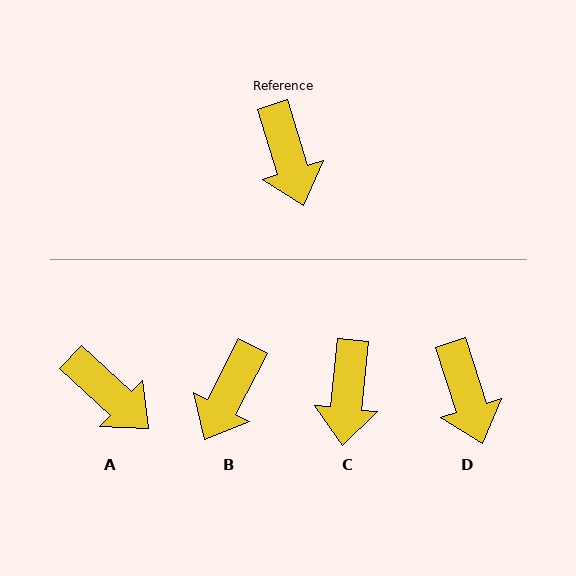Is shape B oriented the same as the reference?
No, it is off by about 45 degrees.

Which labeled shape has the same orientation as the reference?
D.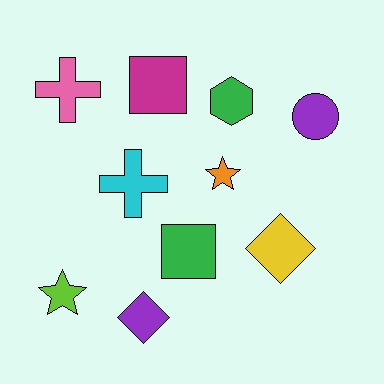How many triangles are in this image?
There are no triangles.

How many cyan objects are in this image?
There is 1 cyan object.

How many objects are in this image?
There are 10 objects.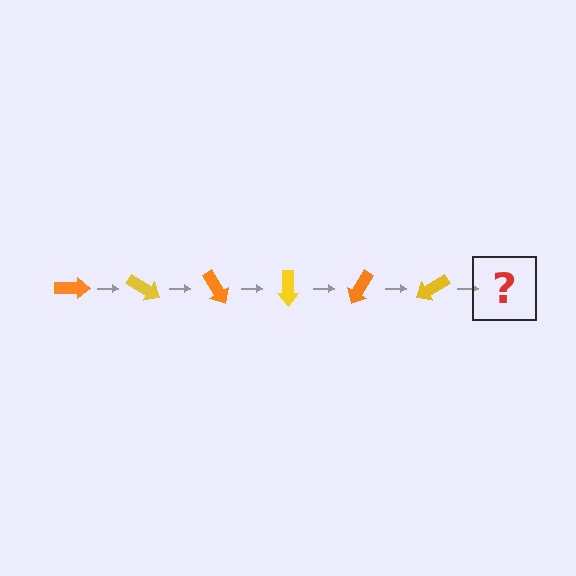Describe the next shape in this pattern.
It should be an orange arrow, rotated 180 degrees from the start.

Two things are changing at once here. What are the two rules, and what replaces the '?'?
The two rules are that it rotates 30 degrees each step and the color cycles through orange and yellow. The '?' should be an orange arrow, rotated 180 degrees from the start.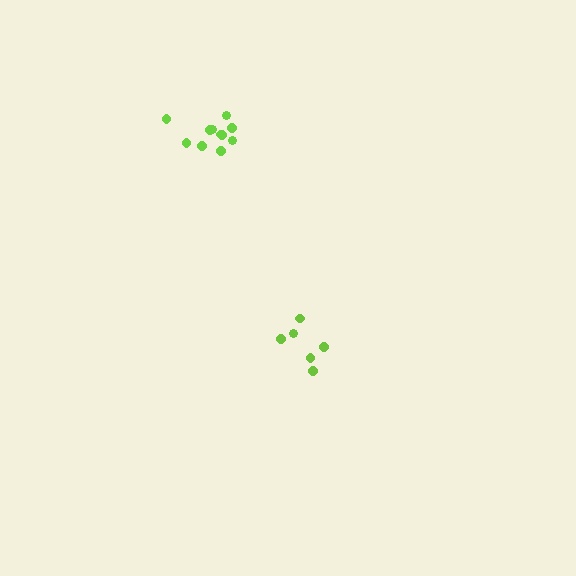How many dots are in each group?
Group 1: 6 dots, Group 2: 11 dots (17 total).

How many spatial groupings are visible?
There are 2 spatial groupings.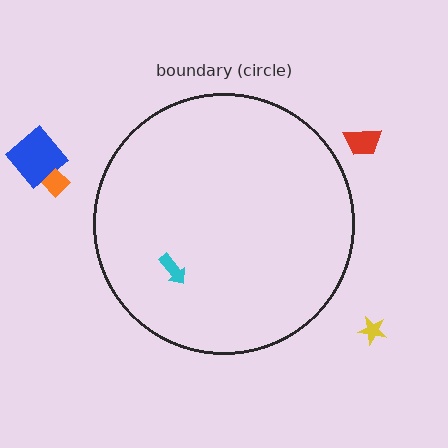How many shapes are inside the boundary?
1 inside, 4 outside.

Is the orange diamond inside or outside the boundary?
Outside.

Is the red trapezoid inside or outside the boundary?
Outside.